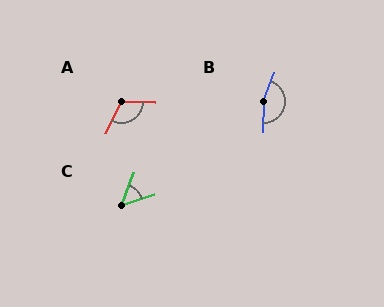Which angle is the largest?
B, at approximately 159 degrees.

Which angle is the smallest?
C, at approximately 51 degrees.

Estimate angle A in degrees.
Approximately 115 degrees.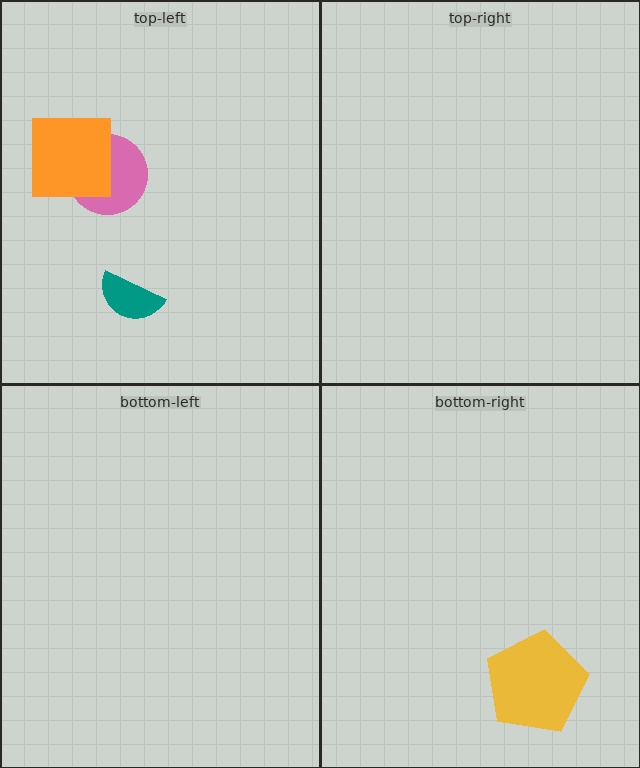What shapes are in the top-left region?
The pink circle, the teal semicircle, the orange square.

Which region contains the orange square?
The top-left region.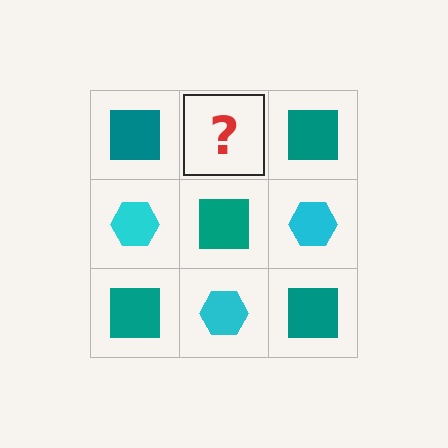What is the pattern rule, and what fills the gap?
The rule is that it alternates teal square and cyan hexagon in a checkerboard pattern. The gap should be filled with a cyan hexagon.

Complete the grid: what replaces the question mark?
The question mark should be replaced with a cyan hexagon.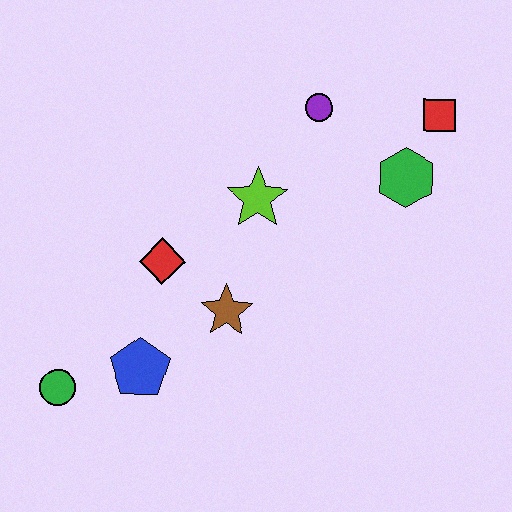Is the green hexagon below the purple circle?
Yes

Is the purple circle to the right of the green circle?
Yes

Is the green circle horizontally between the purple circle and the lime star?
No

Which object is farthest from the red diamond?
The red square is farthest from the red diamond.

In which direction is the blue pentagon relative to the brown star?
The blue pentagon is to the left of the brown star.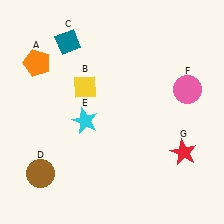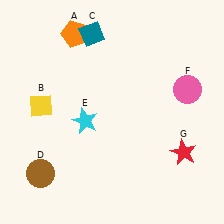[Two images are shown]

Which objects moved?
The objects that moved are: the orange pentagon (A), the yellow diamond (B), the teal diamond (C).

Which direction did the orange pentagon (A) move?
The orange pentagon (A) moved right.